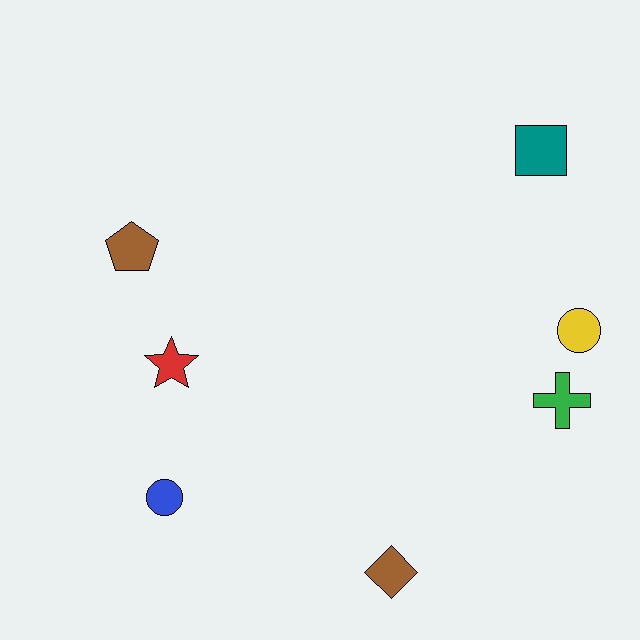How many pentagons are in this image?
There is 1 pentagon.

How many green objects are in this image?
There is 1 green object.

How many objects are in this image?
There are 7 objects.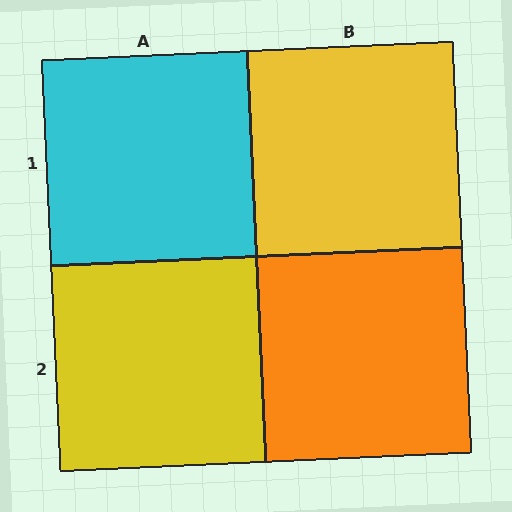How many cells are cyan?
1 cell is cyan.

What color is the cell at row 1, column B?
Yellow.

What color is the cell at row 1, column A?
Cyan.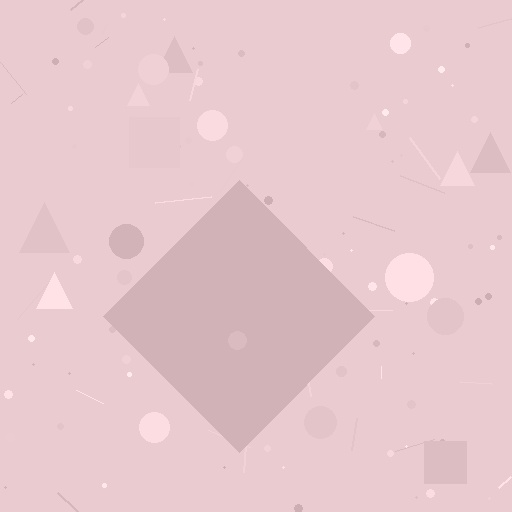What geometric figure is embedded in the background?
A diamond is embedded in the background.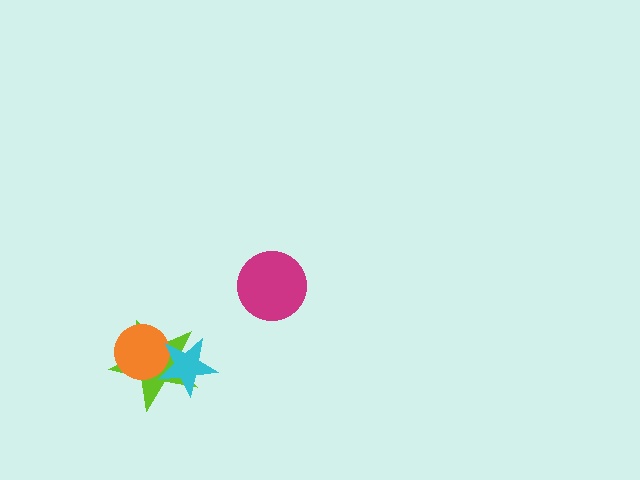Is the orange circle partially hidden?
Yes, it is partially covered by another shape.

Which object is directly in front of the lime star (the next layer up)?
The orange circle is directly in front of the lime star.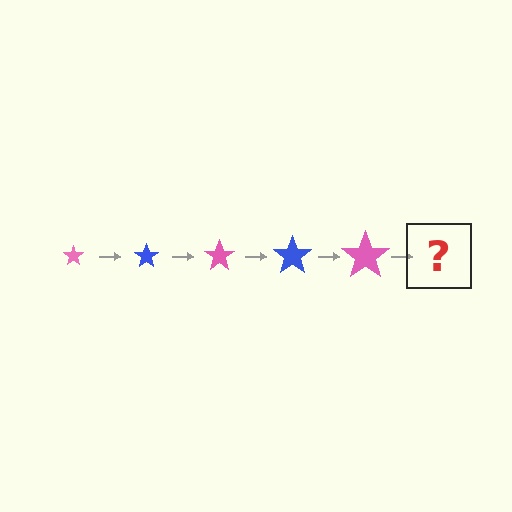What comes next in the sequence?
The next element should be a blue star, larger than the previous one.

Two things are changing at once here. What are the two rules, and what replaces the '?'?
The two rules are that the star grows larger each step and the color cycles through pink and blue. The '?' should be a blue star, larger than the previous one.